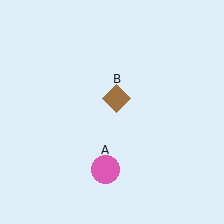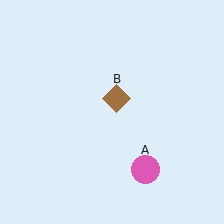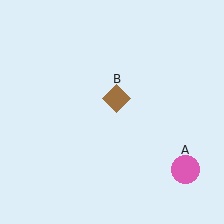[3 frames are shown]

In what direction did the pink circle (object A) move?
The pink circle (object A) moved right.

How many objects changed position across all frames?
1 object changed position: pink circle (object A).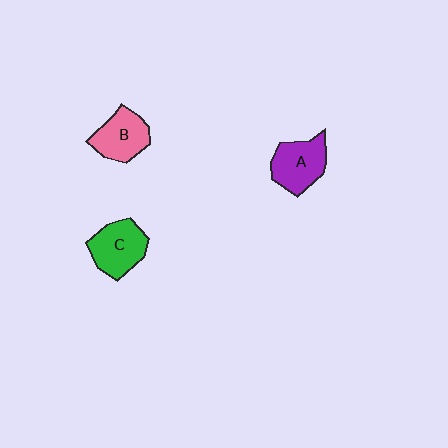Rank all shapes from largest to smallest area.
From largest to smallest: C (green), A (purple), B (pink).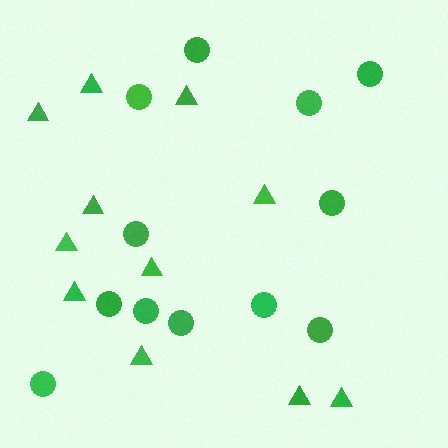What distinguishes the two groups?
There are 2 groups: one group of triangles (11) and one group of circles (12).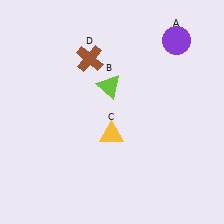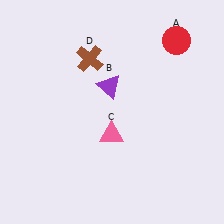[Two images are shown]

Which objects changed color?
A changed from purple to red. B changed from lime to purple. C changed from yellow to pink.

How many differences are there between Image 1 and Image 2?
There are 3 differences between the two images.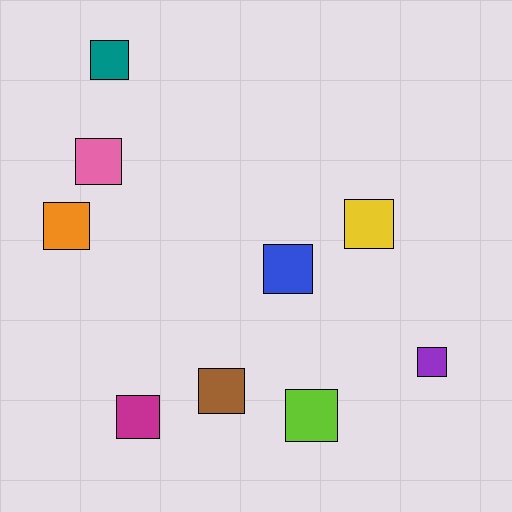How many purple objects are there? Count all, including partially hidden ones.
There is 1 purple object.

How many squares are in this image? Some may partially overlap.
There are 9 squares.